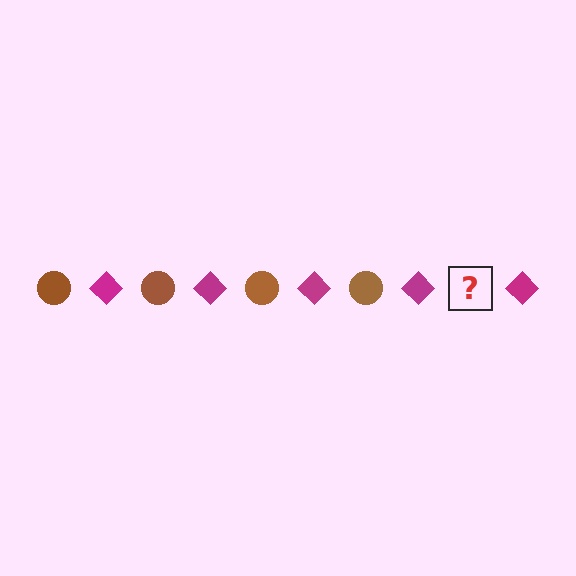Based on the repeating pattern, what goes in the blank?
The blank should be a brown circle.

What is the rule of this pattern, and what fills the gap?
The rule is that the pattern alternates between brown circle and magenta diamond. The gap should be filled with a brown circle.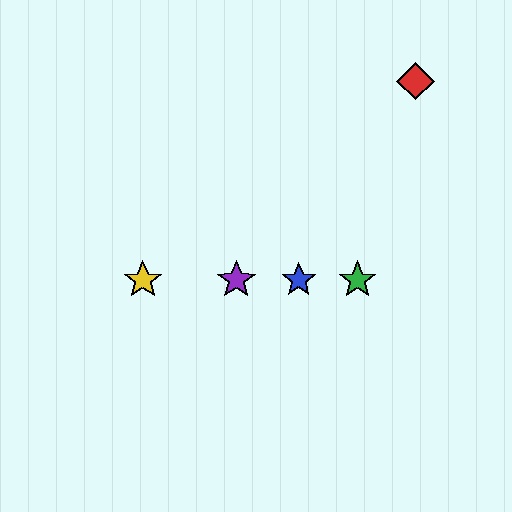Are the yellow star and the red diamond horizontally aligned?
No, the yellow star is at y≈280 and the red diamond is at y≈81.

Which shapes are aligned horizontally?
The blue star, the green star, the yellow star, the purple star are aligned horizontally.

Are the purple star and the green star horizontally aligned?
Yes, both are at y≈280.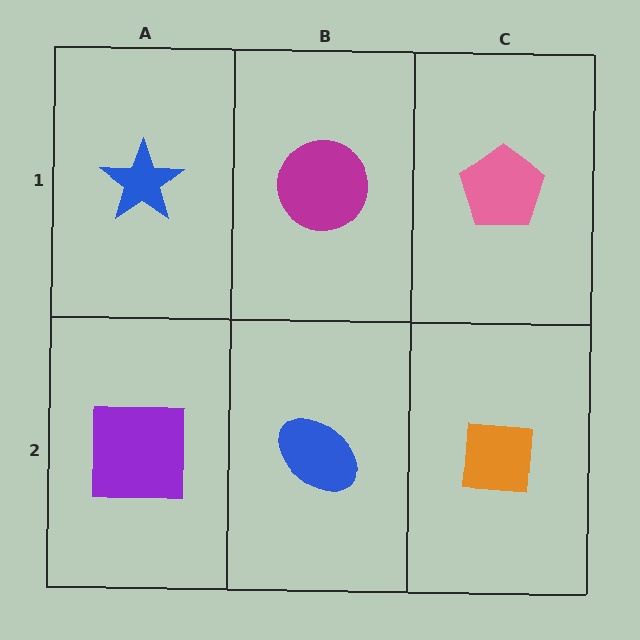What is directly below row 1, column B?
A blue ellipse.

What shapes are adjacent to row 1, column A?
A purple square (row 2, column A), a magenta circle (row 1, column B).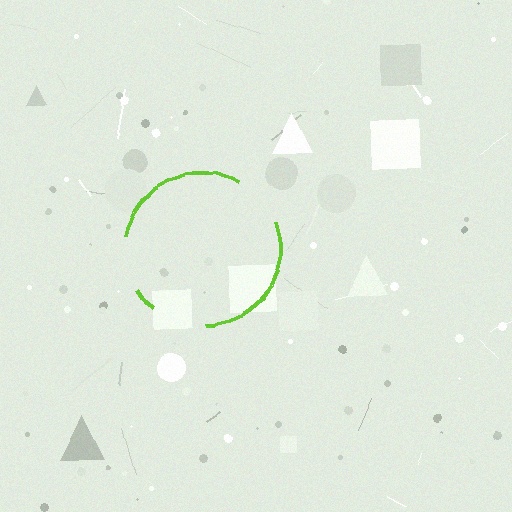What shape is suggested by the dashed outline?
The dashed outline suggests a circle.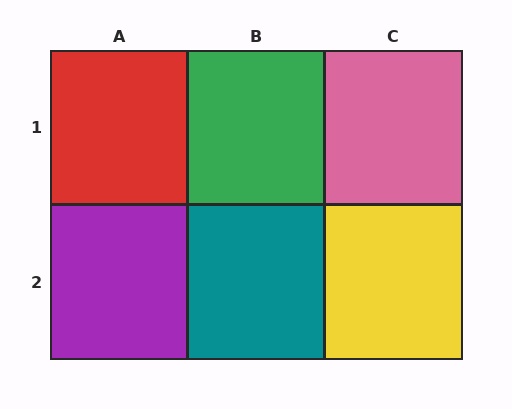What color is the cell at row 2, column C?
Yellow.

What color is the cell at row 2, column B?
Teal.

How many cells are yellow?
1 cell is yellow.